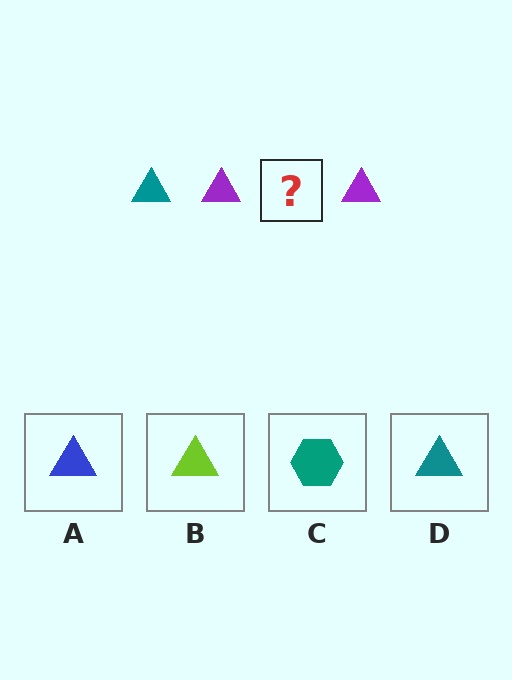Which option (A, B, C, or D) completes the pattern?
D.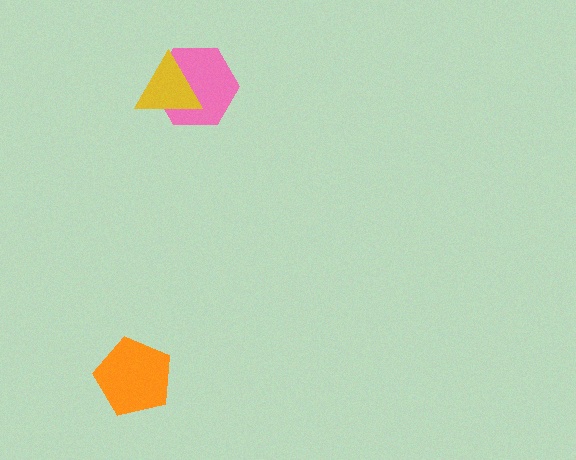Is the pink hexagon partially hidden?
Yes, it is partially covered by another shape.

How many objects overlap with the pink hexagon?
1 object overlaps with the pink hexagon.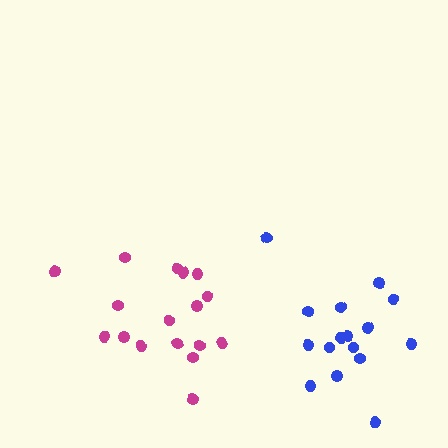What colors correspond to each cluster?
The clusters are colored: blue, magenta.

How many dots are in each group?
Group 1: 16 dots, Group 2: 17 dots (33 total).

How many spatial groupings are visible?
There are 2 spatial groupings.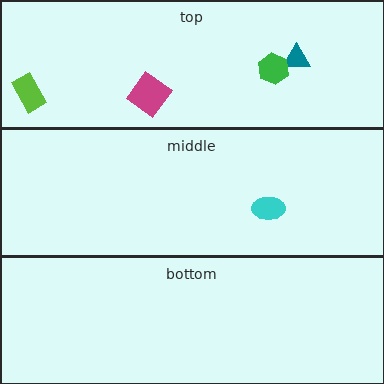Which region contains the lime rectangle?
The top region.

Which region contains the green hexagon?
The top region.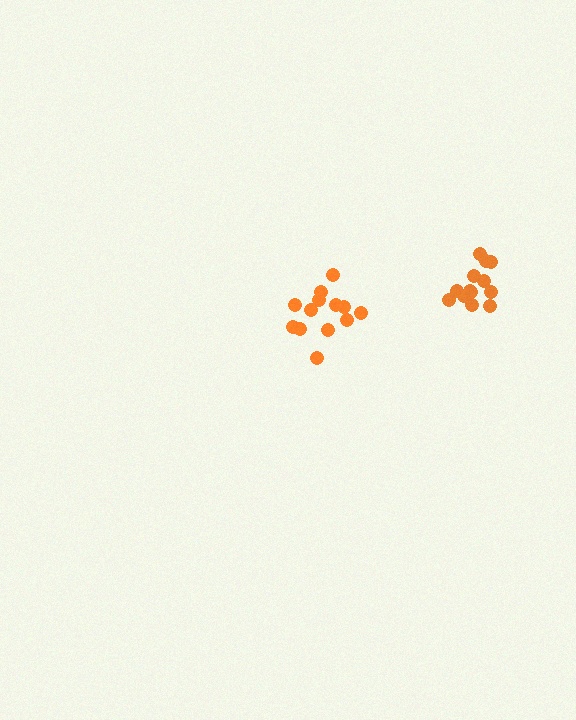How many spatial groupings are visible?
There are 2 spatial groupings.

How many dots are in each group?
Group 1: 13 dots, Group 2: 13 dots (26 total).